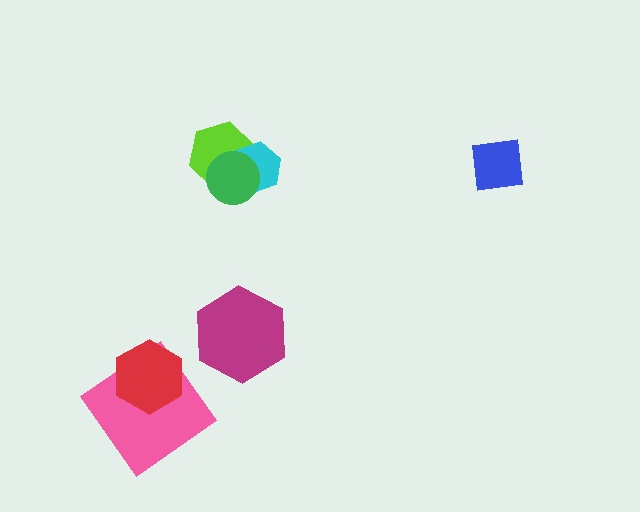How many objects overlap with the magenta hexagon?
0 objects overlap with the magenta hexagon.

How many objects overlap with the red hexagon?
1 object overlaps with the red hexagon.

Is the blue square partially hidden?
No, no other shape covers it.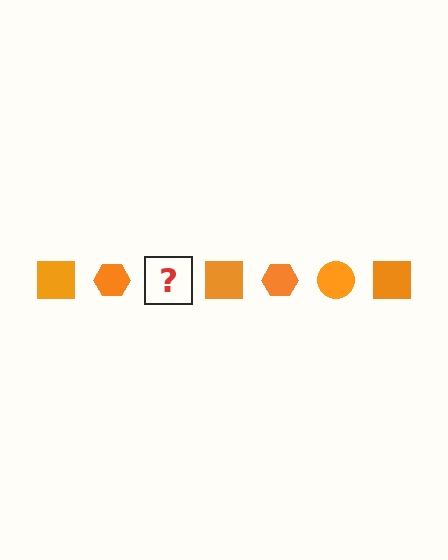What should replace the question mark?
The question mark should be replaced with an orange circle.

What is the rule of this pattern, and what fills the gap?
The rule is that the pattern cycles through square, hexagon, circle shapes in orange. The gap should be filled with an orange circle.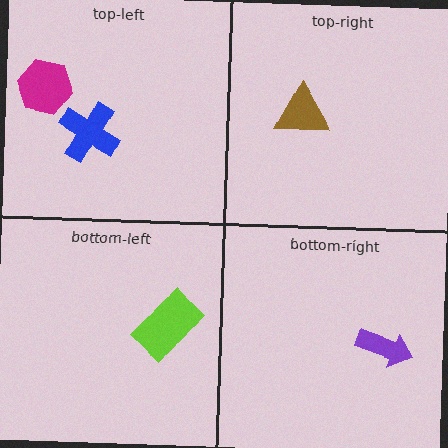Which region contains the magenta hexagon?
The top-left region.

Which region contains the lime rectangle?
The bottom-left region.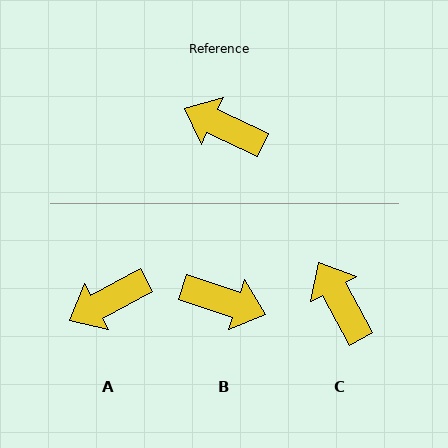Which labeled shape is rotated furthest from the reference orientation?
B, about 173 degrees away.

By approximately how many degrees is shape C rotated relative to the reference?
Approximately 36 degrees clockwise.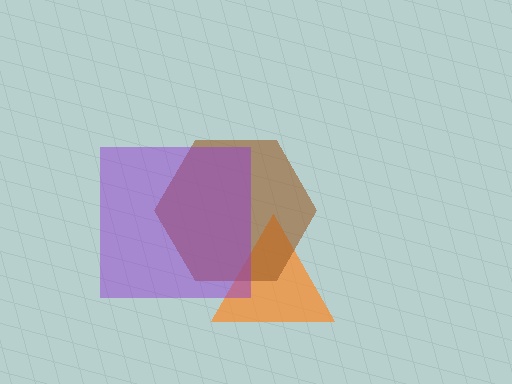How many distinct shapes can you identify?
There are 3 distinct shapes: an orange triangle, a brown hexagon, a purple square.